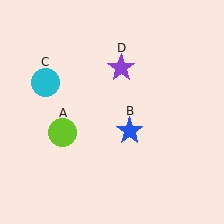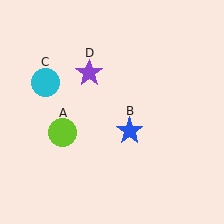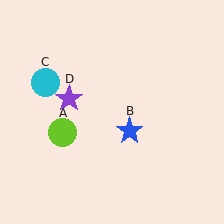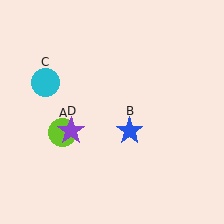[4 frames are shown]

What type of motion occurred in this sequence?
The purple star (object D) rotated counterclockwise around the center of the scene.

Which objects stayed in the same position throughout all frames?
Lime circle (object A) and blue star (object B) and cyan circle (object C) remained stationary.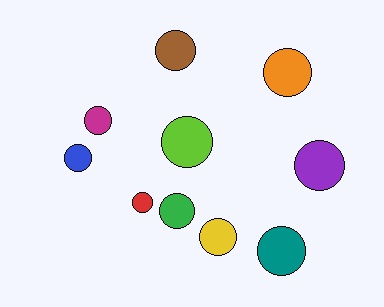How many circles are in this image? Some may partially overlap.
There are 10 circles.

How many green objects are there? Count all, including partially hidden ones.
There is 1 green object.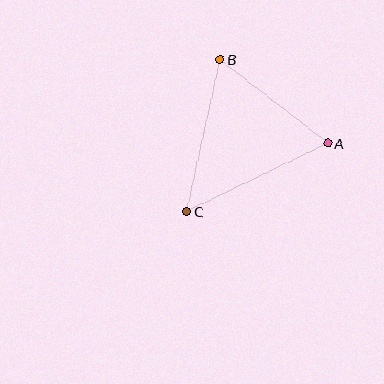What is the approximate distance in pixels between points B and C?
The distance between B and C is approximately 156 pixels.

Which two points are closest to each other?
Points A and B are closest to each other.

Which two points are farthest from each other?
Points A and C are farthest from each other.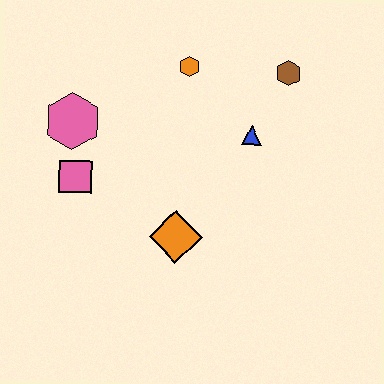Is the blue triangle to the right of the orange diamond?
Yes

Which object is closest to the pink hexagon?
The pink square is closest to the pink hexagon.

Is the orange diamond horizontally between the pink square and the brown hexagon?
Yes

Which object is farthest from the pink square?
The brown hexagon is farthest from the pink square.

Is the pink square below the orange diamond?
No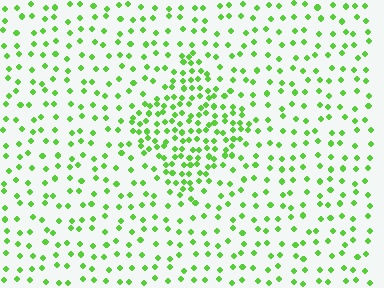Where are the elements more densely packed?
The elements are more densely packed inside the diamond boundary.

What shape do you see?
I see a diamond.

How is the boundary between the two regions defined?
The boundary is defined by a change in element density (approximately 2.2x ratio). All elements are the same color, size, and shape.